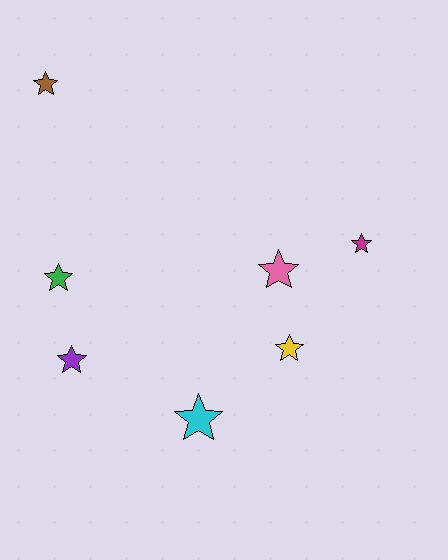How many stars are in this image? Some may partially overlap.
There are 7 stars.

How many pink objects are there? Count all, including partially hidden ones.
There is 1 pink object.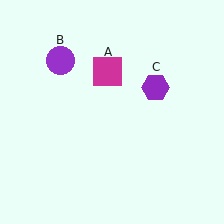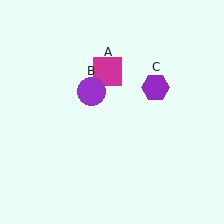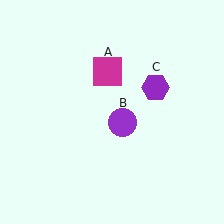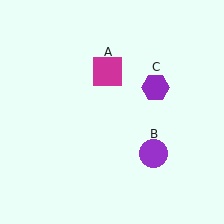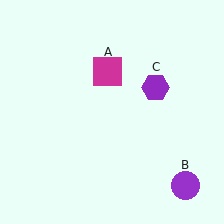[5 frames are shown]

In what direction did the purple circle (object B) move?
The purple circle (object B) moved down and to the right.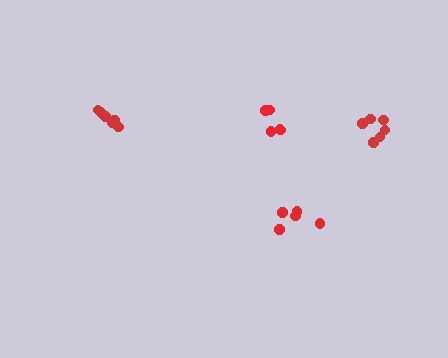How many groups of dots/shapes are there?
There are 4 groups.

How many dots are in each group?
Group 1: 5 dots, Group 2: 5 dots, Group 3: 6 dots, Group 4: 6 dots (22 total).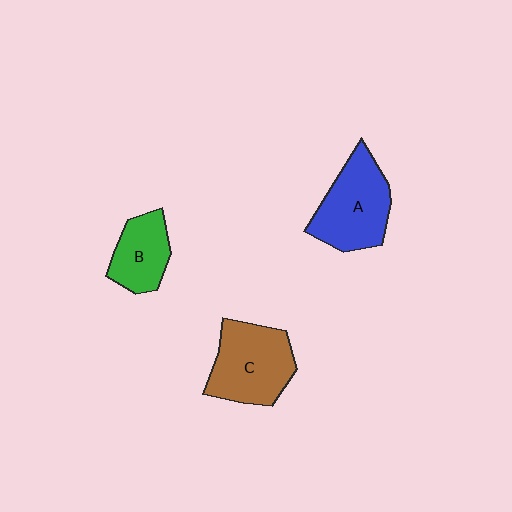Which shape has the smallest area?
Shape B (green).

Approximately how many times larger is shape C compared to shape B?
Approximately 1.5 times.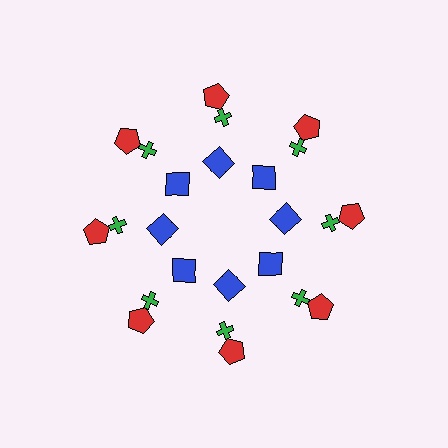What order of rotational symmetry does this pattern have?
This pattern has 8-fold rotational symmetry.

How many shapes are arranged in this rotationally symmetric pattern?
There are 24 shapes, arranged in 8 groups of 3.